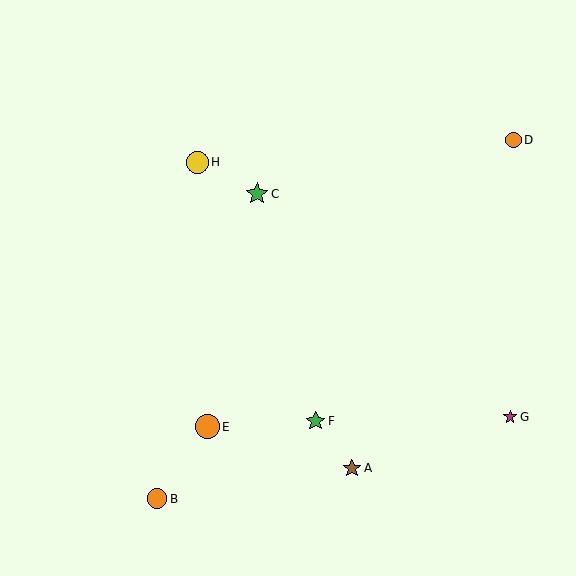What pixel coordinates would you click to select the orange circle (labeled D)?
Click at (513, 140) to select the orange circle D.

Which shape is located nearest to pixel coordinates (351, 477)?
The brown star (labeled A) at (352, 469) is nearest to that location.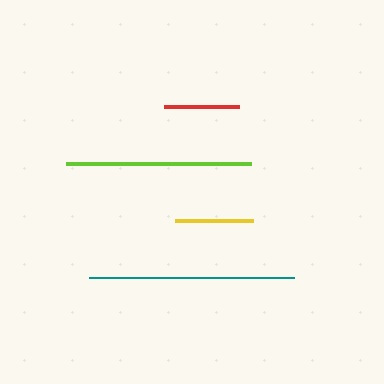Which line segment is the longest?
The teal line is the longest at approximately 205 pixels.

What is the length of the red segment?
The red segment is approximately 75 pixels long.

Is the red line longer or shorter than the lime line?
The lime line is longer than the red line.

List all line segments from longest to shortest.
From longest to shortest: teal, lime, yellow, red.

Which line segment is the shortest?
The red line is the shortest at approximately 75 pixels.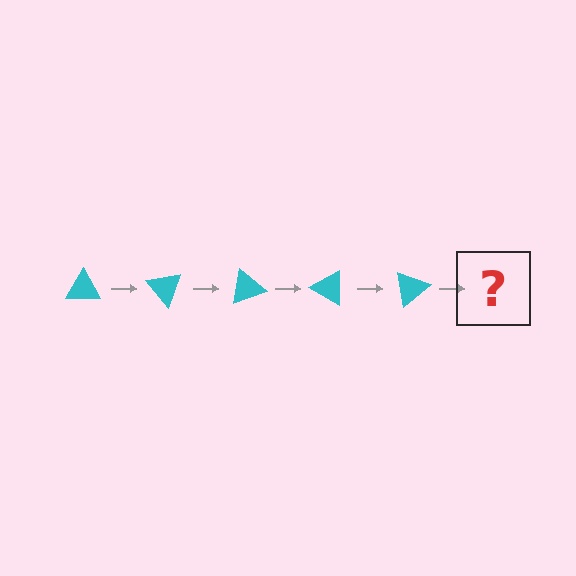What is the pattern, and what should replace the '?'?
The pattern is that the triangle rotates 50 degrees each step. The '?' should be a cyan triangle rotated 250 degrees.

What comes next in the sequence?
The next element should be a cyan triangle rotated 250 degrees.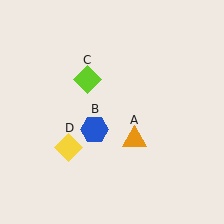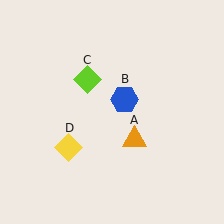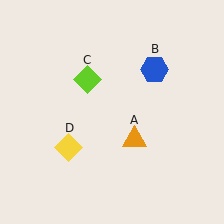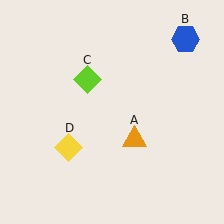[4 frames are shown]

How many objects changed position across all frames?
1 object changed position: blue hexagon (object B).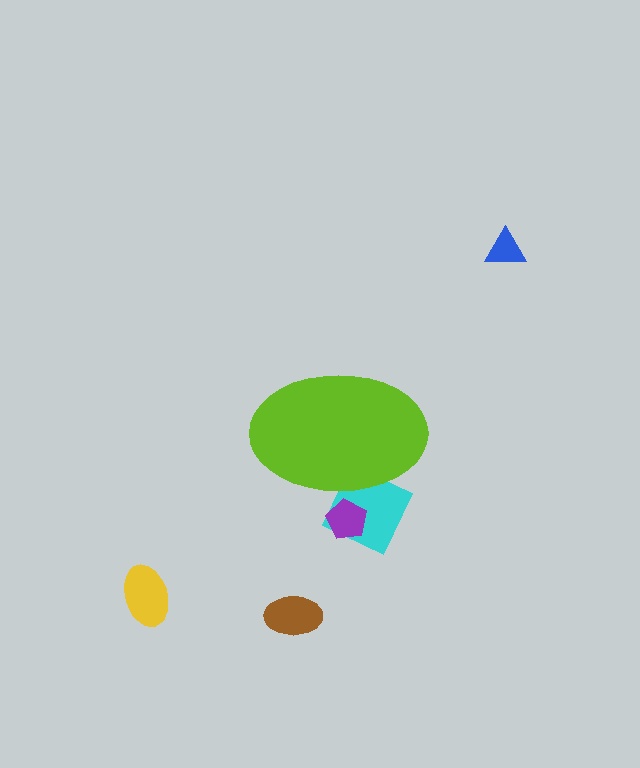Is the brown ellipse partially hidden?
No, the brown ellipse is fully visible.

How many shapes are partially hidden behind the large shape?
2 shapes are partially hidden.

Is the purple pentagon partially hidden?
Yes, the purple pentagon is partially hidden behind the lime ellipse.